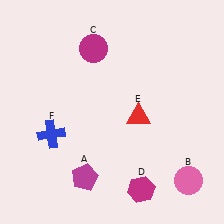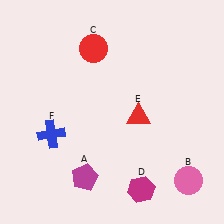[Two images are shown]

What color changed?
The circle (C) changed from magenta in Image 1 to red in Image 2.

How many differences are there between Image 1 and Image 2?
There is 1 difference between the two images.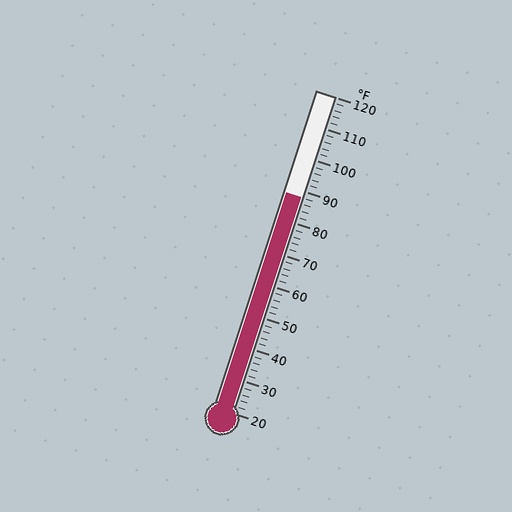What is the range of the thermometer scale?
The thermometer scale ranges from 20°F to 120°F.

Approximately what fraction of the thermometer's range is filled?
The thermometer is filled to approximately 70% of its range.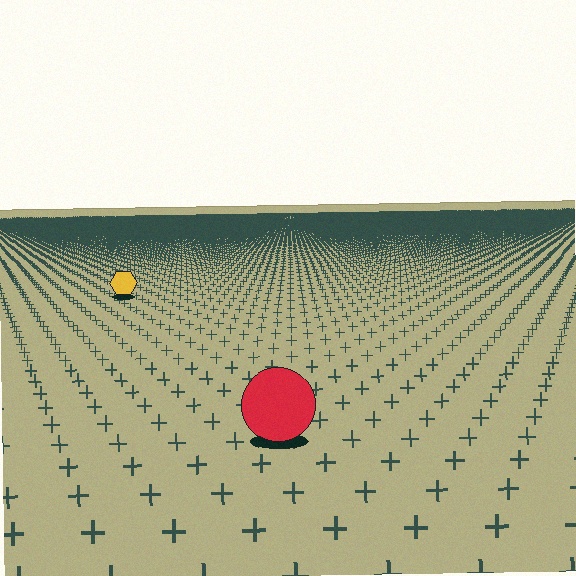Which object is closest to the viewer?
The red circle is closest. The texture marks near it are larger and more spread out.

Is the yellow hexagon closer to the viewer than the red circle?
No. The red circle is closer — you can tell from the texture gradient: the ground texture is coarser near it.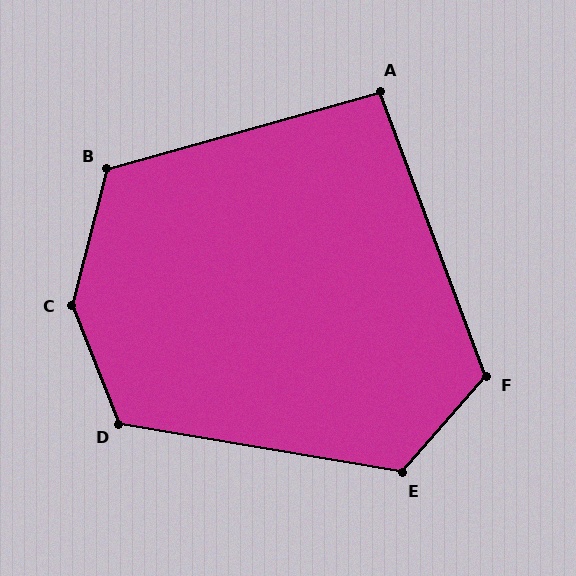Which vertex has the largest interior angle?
C, at approximately 144 degrees.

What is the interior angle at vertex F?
Approximately 118 degrees (obtuse).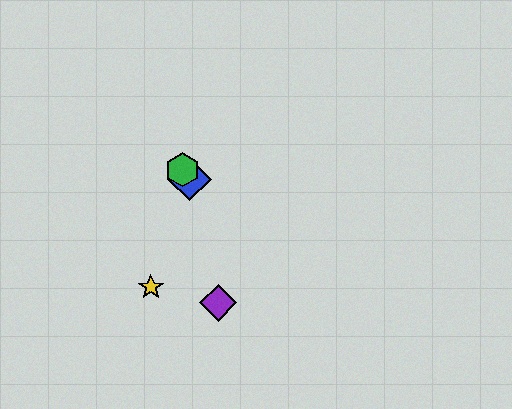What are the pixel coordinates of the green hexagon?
The green hexagon is at (183, 170).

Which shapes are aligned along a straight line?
The red hexagon, the blue diamond, the green hexagon are aligned along a straight line.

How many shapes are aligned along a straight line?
3 shapes (the red hexagon, the blue diamond, the green hexagon) are aligned along a straight line.